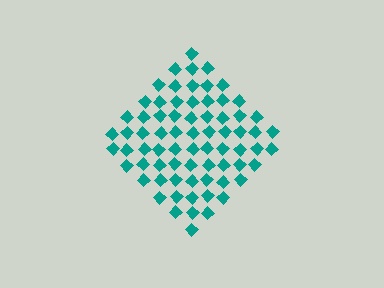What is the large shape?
The large shape is a diamond.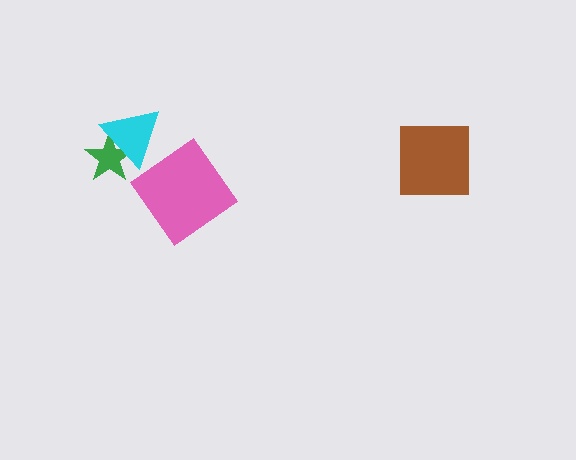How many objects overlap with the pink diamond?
0 objects overlap with the pink diamond.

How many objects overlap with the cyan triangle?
1 object overlaps with the cyan triangle.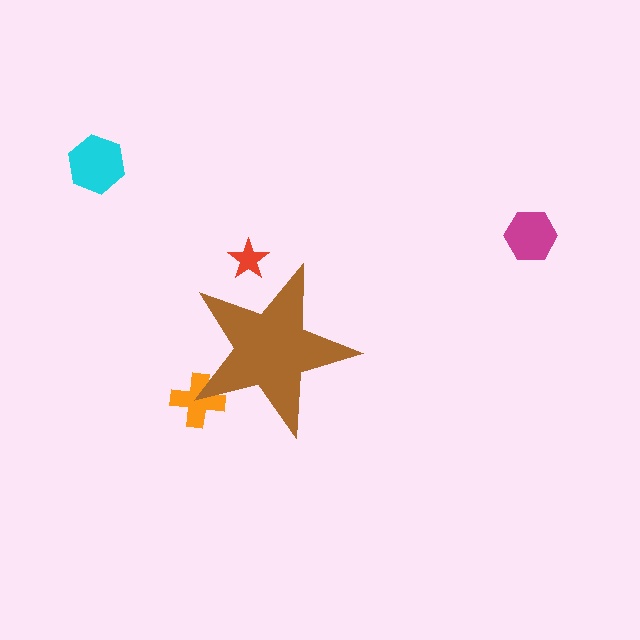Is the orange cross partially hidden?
Yes, the orange cross is partially hidden behind the brown star.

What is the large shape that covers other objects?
A brown star.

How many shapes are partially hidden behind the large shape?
2 shapes are partially hidden.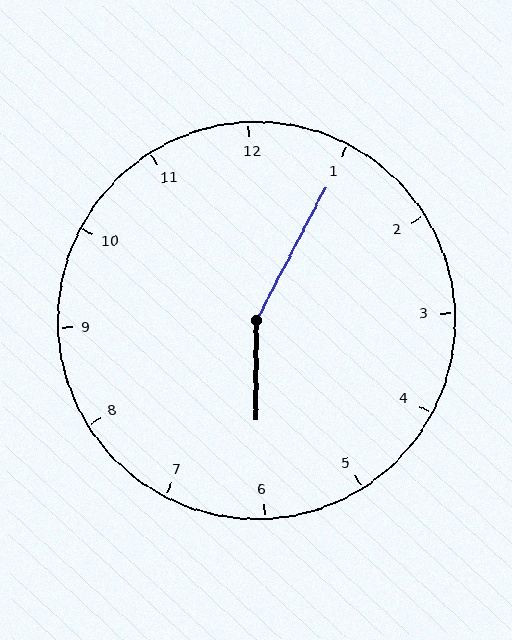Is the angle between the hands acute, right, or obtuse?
It is obtuse.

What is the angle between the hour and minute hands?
Approximately 152 degrees.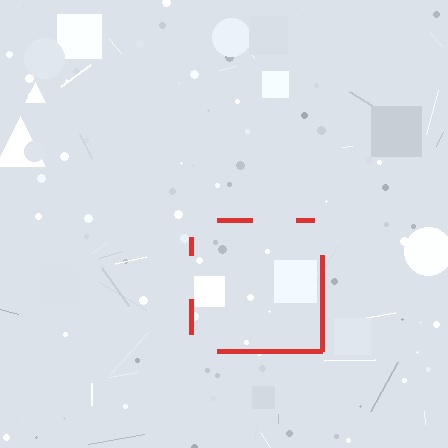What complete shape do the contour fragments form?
The contour fragments form a square.